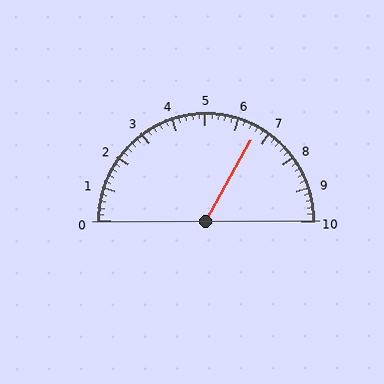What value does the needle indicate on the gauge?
The needle indicates approximately 6.6.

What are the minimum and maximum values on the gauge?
The gauge ranges from 0 to 10.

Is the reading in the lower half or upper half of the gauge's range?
The reading is in the upper half of the range (0 to 10).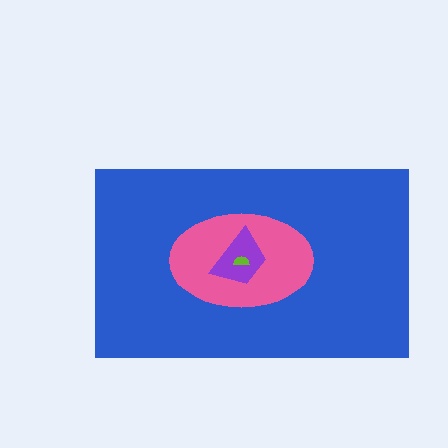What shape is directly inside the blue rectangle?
The pink ellipse.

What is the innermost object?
The lime semicircle.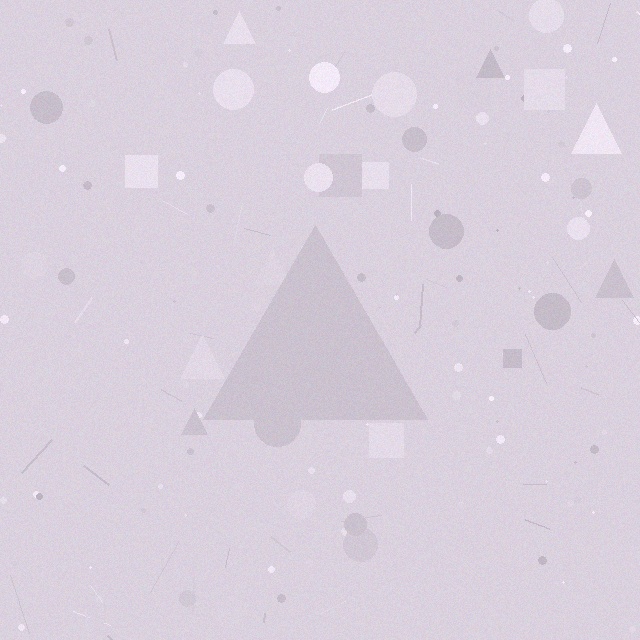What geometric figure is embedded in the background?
A triangle is embedded in the background.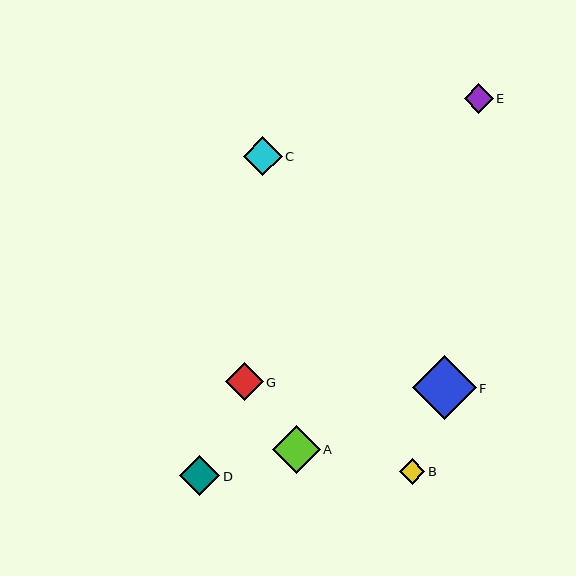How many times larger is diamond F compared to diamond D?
Diamond F is approximately 1.6 times the size of diamond D.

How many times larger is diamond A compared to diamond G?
Diamond A is approximately 1.3 times the size of diamond G.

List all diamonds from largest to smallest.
From largest to smallest: F, A, D, C, G, E, B.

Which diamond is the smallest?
Diamond B is the smallest with a size of approximately 25 pixels.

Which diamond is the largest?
Diamond F is the largest with a size of approximately 64 pixels.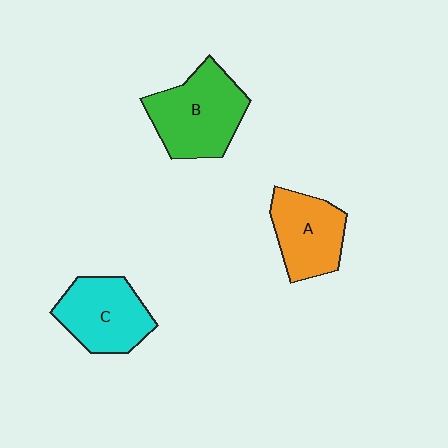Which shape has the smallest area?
Shape A (orange).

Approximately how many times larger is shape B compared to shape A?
Approximately 1.3 times.